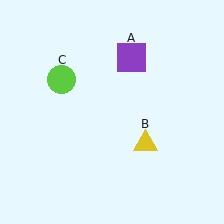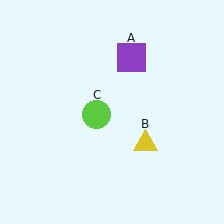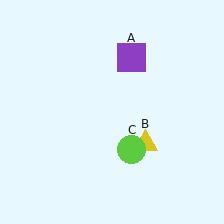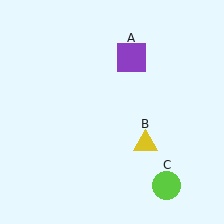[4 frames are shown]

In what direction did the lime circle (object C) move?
The lime circle (object C) moved down and to the right.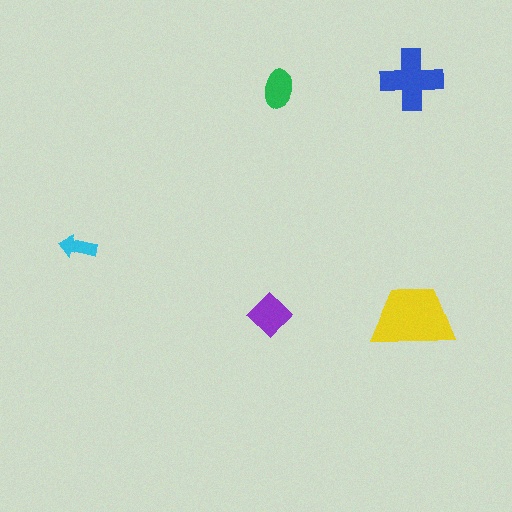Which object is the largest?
The yellow trapezoid.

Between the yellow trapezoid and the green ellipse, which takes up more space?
The yellow trapezoid.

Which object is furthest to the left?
The cyan arrow is leftmost.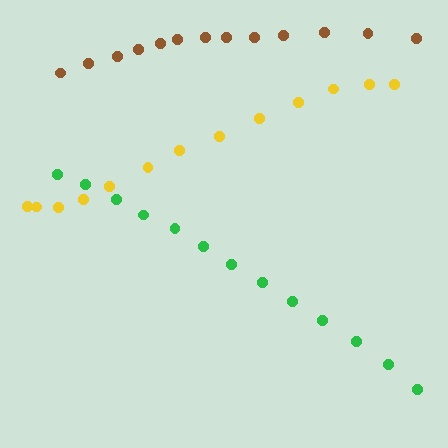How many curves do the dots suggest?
There are 3 distinct paths.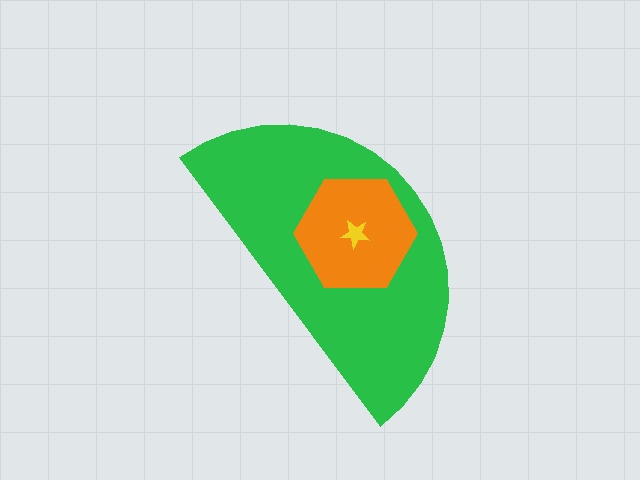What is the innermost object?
The yellow star.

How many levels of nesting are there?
3.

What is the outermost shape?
The green semicircle.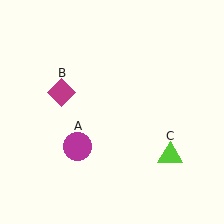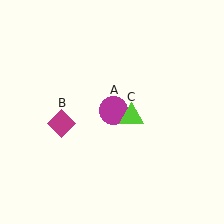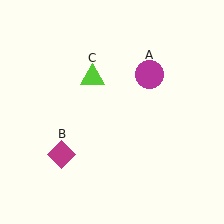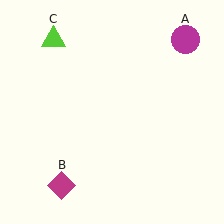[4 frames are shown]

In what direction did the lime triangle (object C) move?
The lime triangle (object C) moved up and to the left.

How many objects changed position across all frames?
3 objects changed position: magenta circle (object A), magenta diamond (object B), lime triangle (object C).